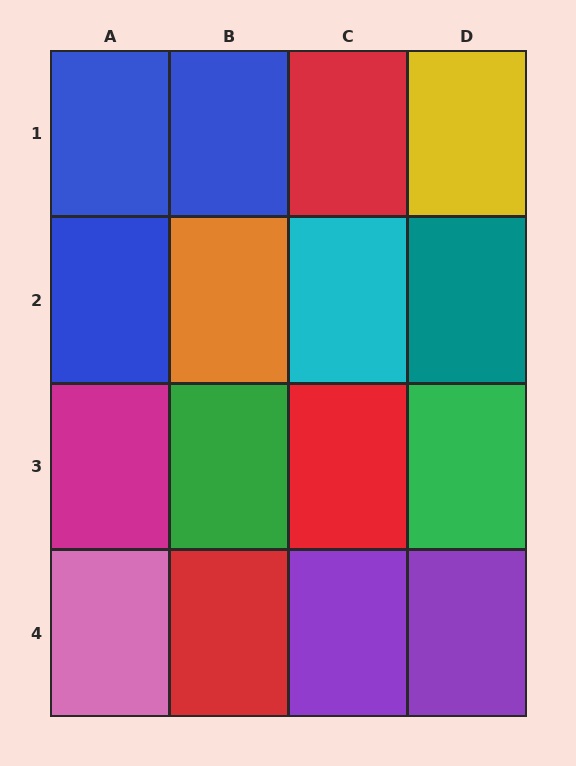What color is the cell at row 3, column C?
Red.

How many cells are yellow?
1 cell is yellow.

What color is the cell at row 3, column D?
Green.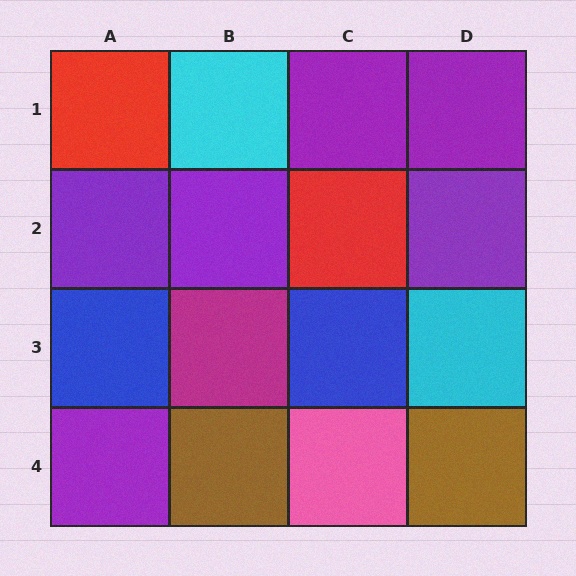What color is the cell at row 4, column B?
Brown.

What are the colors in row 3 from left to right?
Blue, magenta, blue, cyan.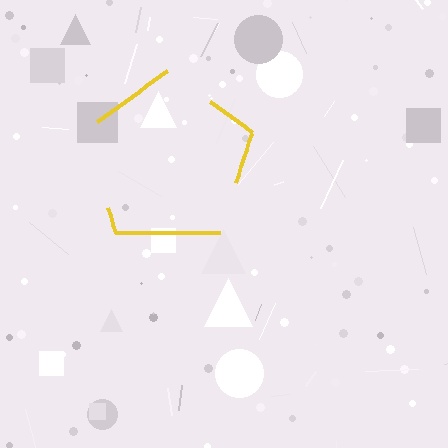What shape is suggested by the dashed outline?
The dashed outline suggests a pentagon.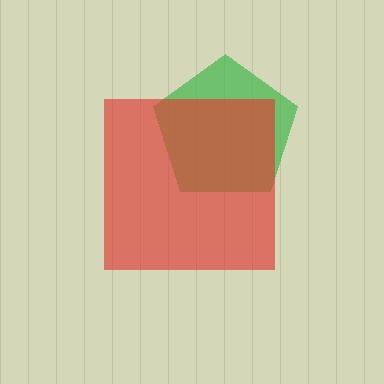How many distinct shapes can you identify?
There are 2 distinct shapes: a green pentagon, a red square.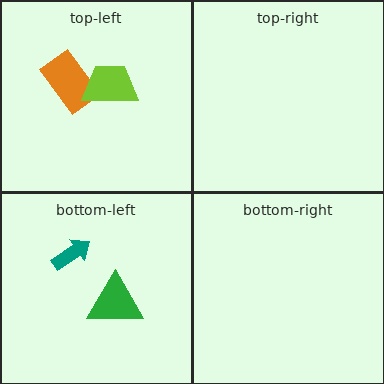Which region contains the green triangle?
The bottom-left region.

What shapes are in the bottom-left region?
The green triangle, the teal arrow.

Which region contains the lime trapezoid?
The top-left region.